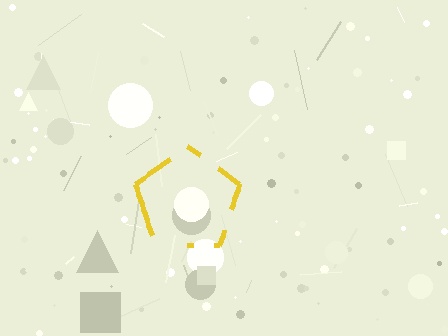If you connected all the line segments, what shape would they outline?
They would outline a pentagon.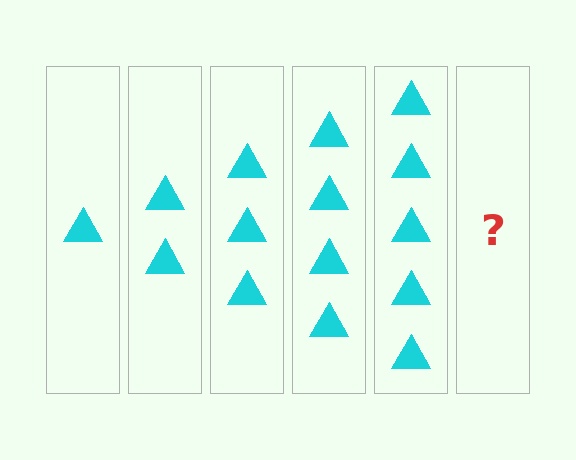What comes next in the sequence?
The next element should be 6 triangles.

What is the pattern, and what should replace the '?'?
The pattern is that each step adds one more triangle. The '?' should be 6 triangles.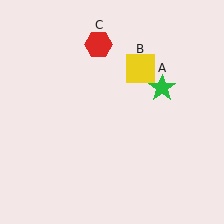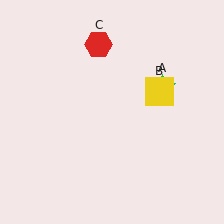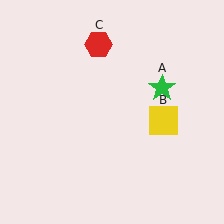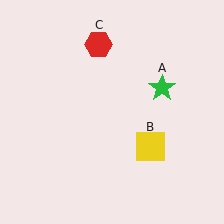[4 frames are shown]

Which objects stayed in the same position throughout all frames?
Green star (object A) and red hexagon (object C) remained stationary.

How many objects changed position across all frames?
1 object changed position: yellow square (object B).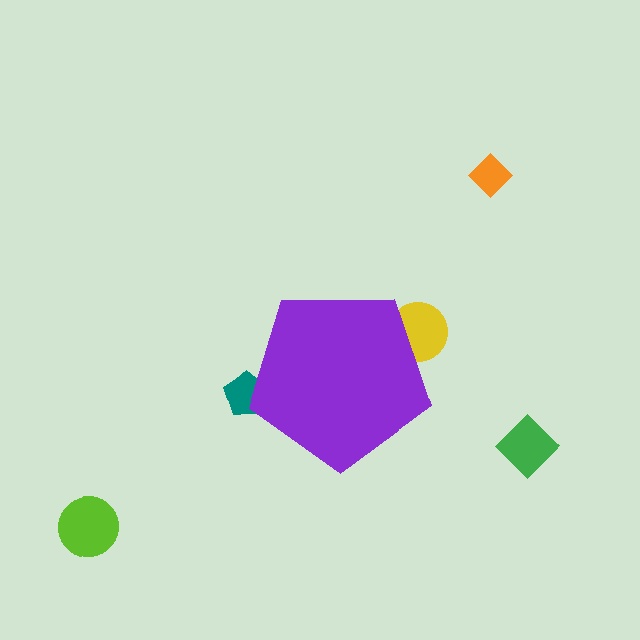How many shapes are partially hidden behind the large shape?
2 shapes are partially hidden.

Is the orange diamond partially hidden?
No, the orange diamond is fully visible.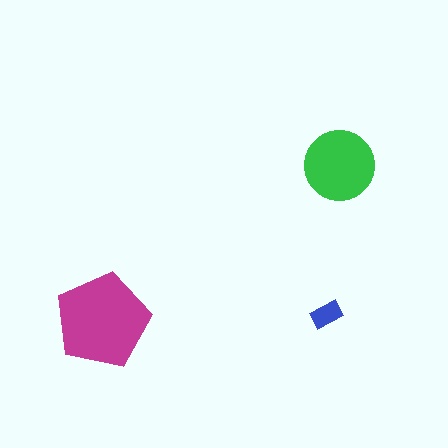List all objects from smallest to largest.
The blue rectangle, the green circle, the magenta pentagon.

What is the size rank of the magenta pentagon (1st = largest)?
1st.